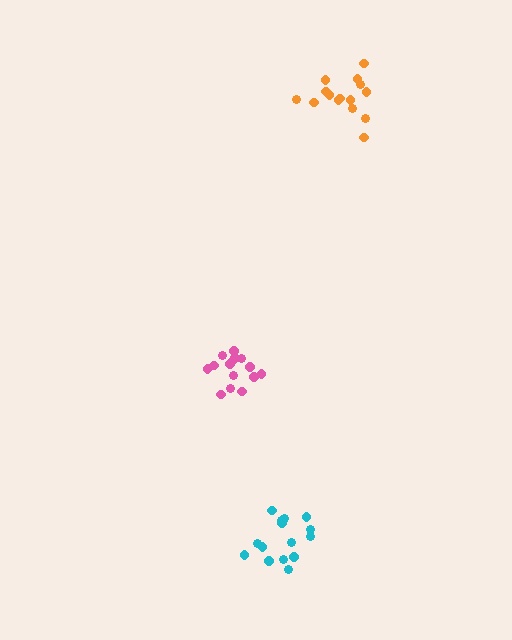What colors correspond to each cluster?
The clusters are colored: pink, orange, cyan.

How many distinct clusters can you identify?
There are 3 distinct clusters.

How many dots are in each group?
Group 1: 15 dots, Group 2: 15 dots, Group 3: 15 dots (45 total).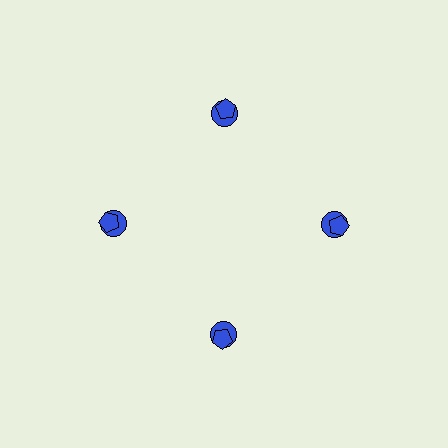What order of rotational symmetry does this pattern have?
This pattern has 4-fold rotational symmetry.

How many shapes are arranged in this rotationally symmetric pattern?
There are 8 shapes, arranged in 4 groups of 2.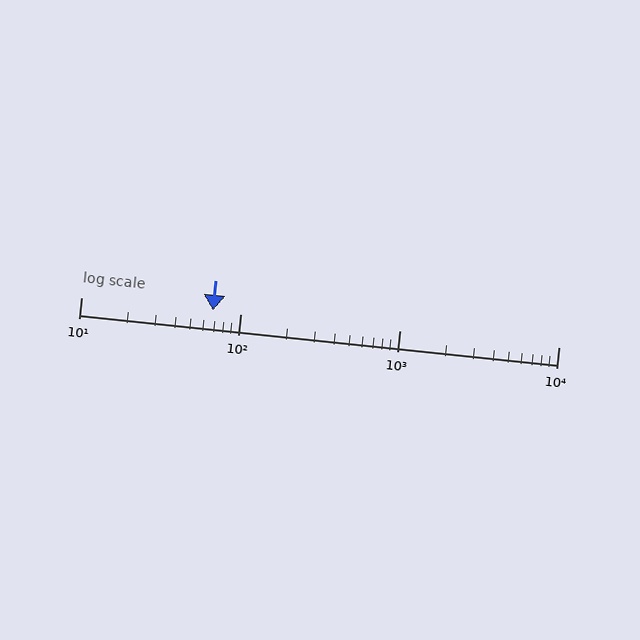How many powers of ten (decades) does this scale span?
The scale spans 3 decades, from 10 to 10000.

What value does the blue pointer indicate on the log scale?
The pointer indicates approximately 67.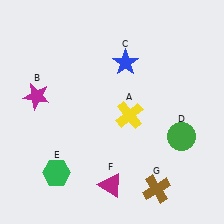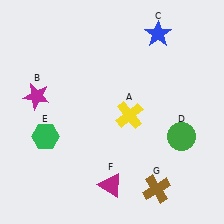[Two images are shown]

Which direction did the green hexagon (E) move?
The green hexagon (E) moved up.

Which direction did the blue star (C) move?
The blue star (C) moved right.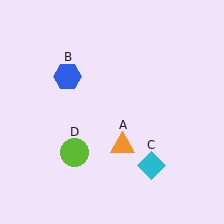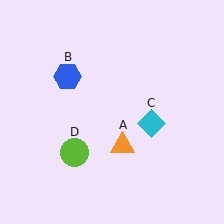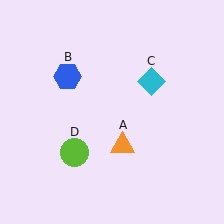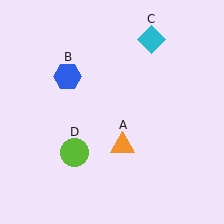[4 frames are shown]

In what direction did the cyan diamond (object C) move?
The cyan diamond (object C) moved up.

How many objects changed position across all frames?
1 object changed position: cyan diamond (object C).